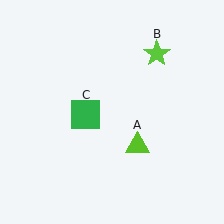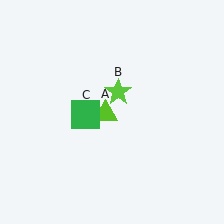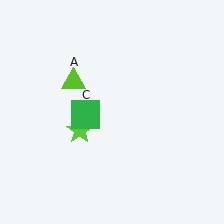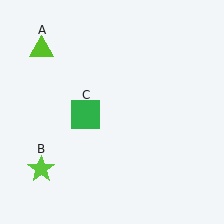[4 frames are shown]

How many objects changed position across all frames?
2 objects changed position: lime triangle (object A), lime star (object B).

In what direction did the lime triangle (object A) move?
The lime triangle (object A) moved up and to the left.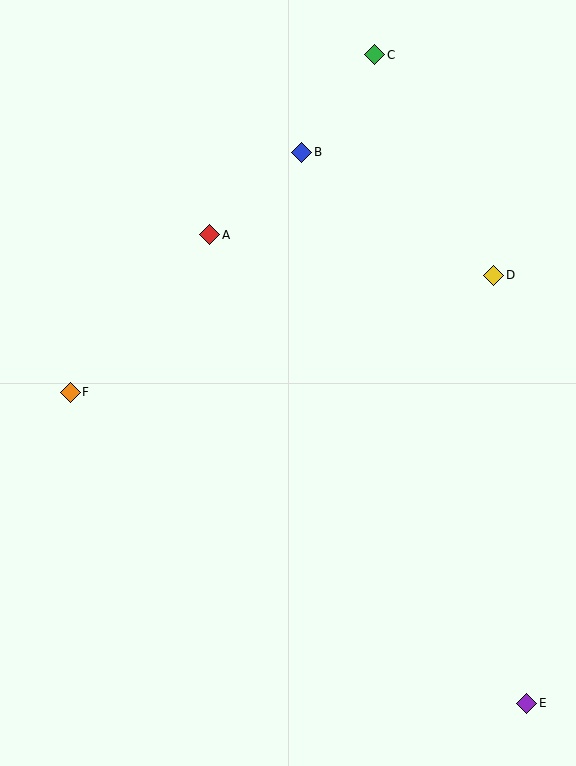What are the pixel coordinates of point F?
Point F is at (70, 392).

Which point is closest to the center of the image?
Point A at (210, 235) is closest to the center.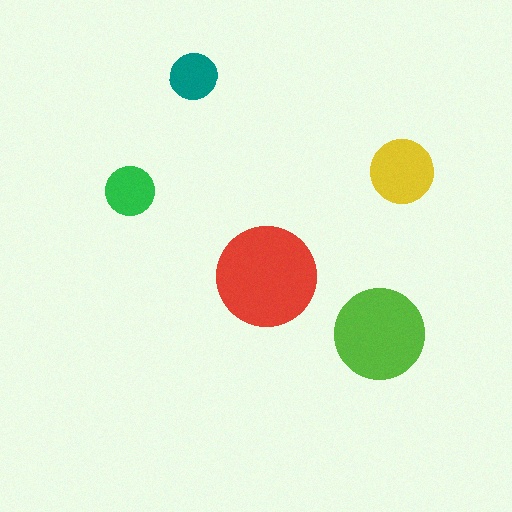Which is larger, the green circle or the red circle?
The red one.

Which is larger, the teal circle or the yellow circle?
The yellow one.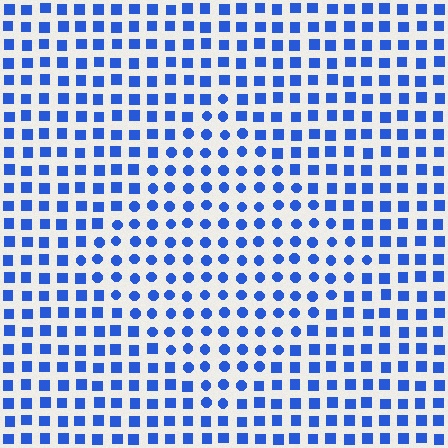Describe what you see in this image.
The image is filled with small blue elements arranged in a uniform grid. A diamond-shaped region contains circles, while the surrounding area contains squares. The boundary is defined purely by the change in element shape.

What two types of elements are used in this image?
The image uses circles inside the diamond region and squares outside it.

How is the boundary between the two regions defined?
The boundary is defined by a change in element shape: circles inside vs. squares outside. All elements share the same color and spacing.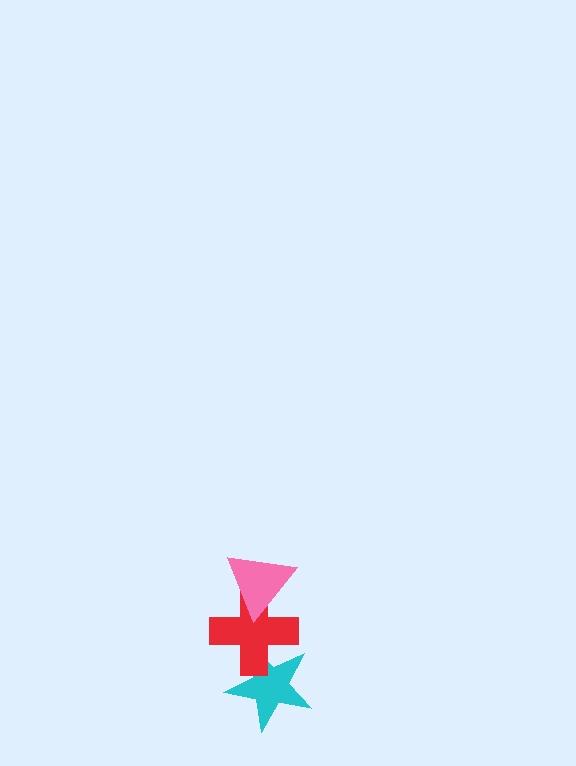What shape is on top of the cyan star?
The red cross is on top of the cyan star.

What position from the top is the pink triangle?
The pink triangle is 1st from the top.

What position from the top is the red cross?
The red cross is 2nd from the top.